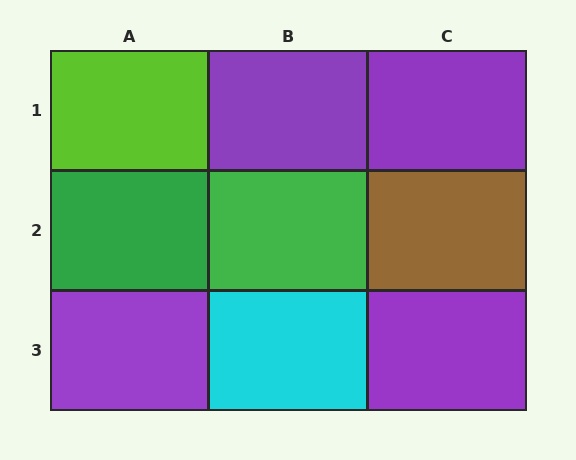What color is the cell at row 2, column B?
Green.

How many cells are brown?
1 cell is brown.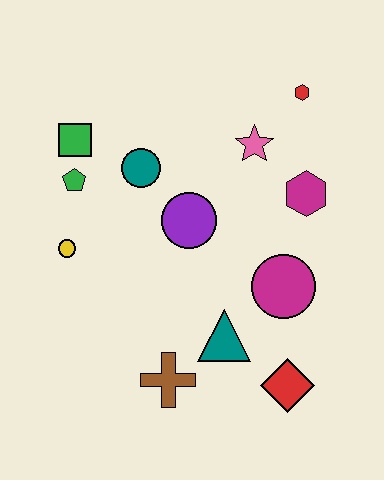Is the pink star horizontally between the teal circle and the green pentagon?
No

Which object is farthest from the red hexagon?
The brown cross is farthest from the red hexagon.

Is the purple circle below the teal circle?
Yes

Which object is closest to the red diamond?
The teal triangle is closest to the red diamond.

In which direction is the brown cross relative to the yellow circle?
The brown cross is below the yellow circle.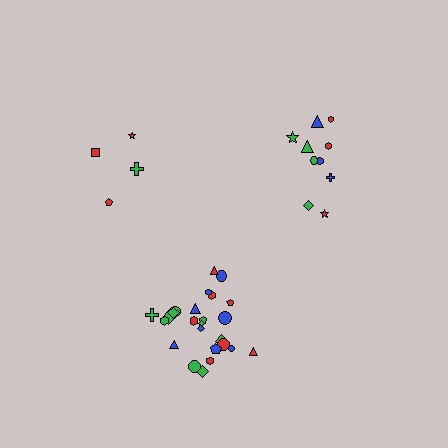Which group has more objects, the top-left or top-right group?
The top-right group.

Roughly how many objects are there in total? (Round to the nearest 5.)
Roughly 40 objects in total.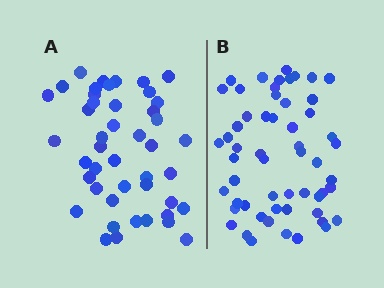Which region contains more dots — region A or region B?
Region B (the right region) has more dots.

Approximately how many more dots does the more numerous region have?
Region B has roughly 12 or so more dots than region A.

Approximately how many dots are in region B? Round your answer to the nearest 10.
About 60 dots. (The exact count is 56, which rounds to 60.)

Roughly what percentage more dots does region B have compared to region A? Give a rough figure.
About 25% more.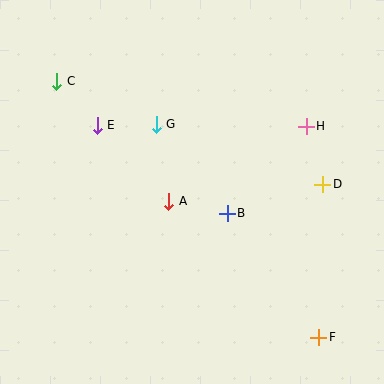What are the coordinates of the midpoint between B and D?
The midpoint between B and D is at (275, 199).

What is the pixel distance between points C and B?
The distance between C and B is 216 pixels.